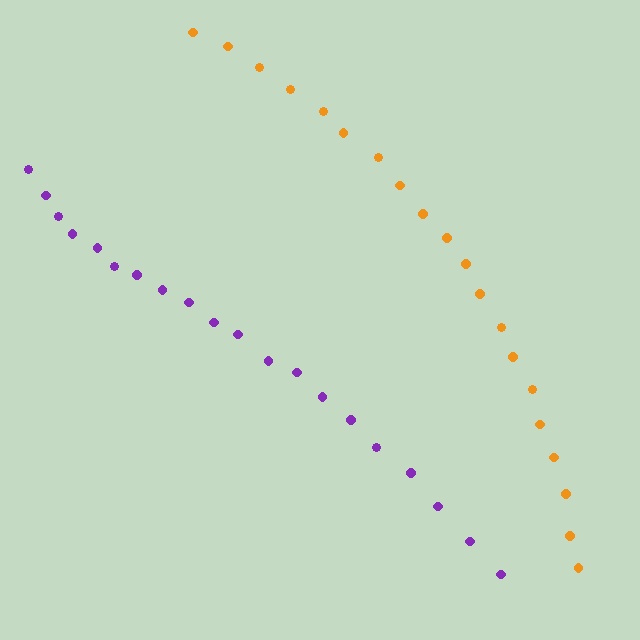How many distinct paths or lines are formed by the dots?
There are 2 distinct paths.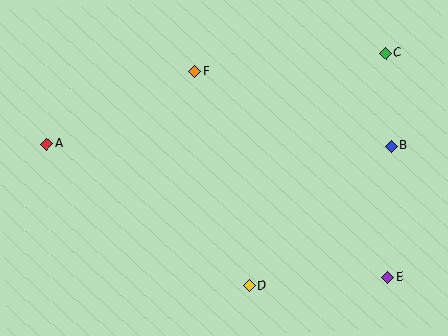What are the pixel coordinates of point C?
Point C is at (385, 53).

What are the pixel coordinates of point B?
Point B is at (392, 146).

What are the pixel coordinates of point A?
Point A is at (47, 144).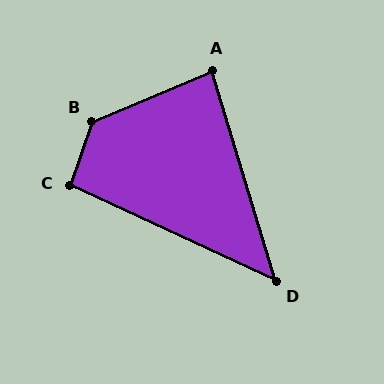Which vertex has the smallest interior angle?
D, at approximately 48 degrees.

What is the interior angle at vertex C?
Approximately 96 degrees (obtuse).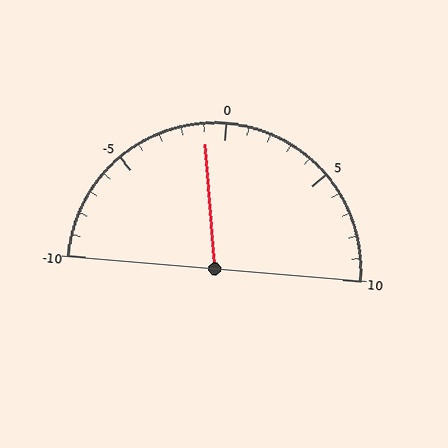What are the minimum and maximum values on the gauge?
The gauge ranges from -10 to 10.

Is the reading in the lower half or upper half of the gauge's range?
The reading is in the lower half of the range (-10 to 10).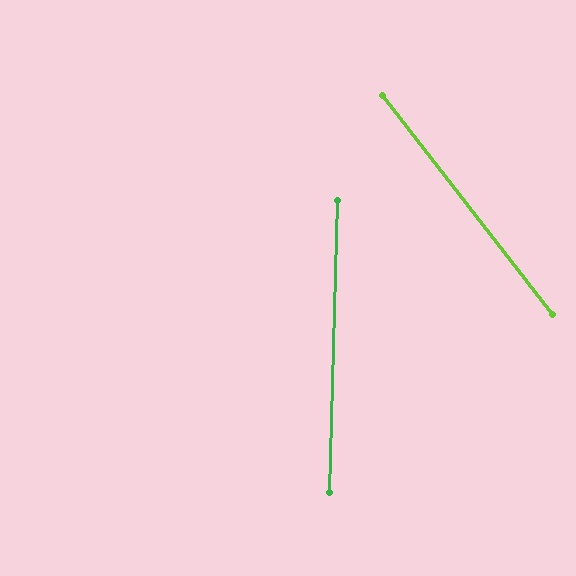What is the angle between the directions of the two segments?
Approximately 40 degrees.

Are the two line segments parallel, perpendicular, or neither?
Neither parallel nor perpendicular — they differ by about 40°.